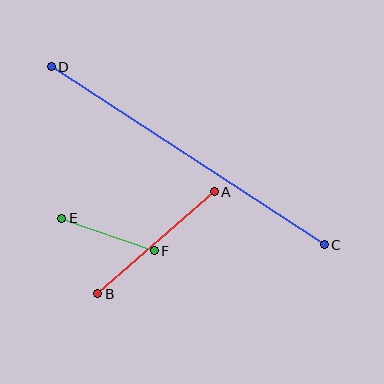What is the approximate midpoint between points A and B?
The midpoint is at approximately (156, 243) pixels.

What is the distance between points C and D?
The distance is approximately 326 pixels.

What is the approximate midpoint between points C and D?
The midpoint is at approximately (188, 156) pixels.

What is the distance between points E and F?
The distance is approximately 98 pixels.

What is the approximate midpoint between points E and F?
The midpoint is at approximately (108, 235) pixels.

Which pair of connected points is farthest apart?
Points C and D are farthest apart.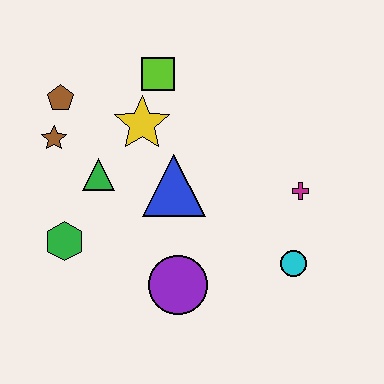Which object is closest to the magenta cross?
The cyan circle is closest to the magenta cross.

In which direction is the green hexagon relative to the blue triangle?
The green hexagon is to the left of the blue triangle.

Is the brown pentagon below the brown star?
No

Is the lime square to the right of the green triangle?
Yes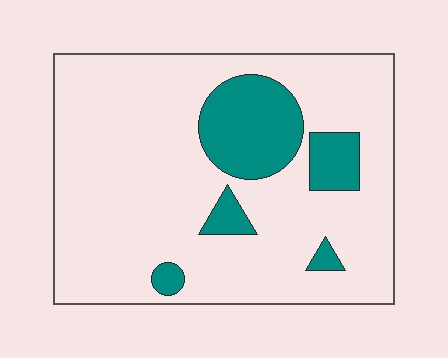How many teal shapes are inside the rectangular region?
5.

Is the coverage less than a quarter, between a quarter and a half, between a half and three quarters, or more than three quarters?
Less than a quarter.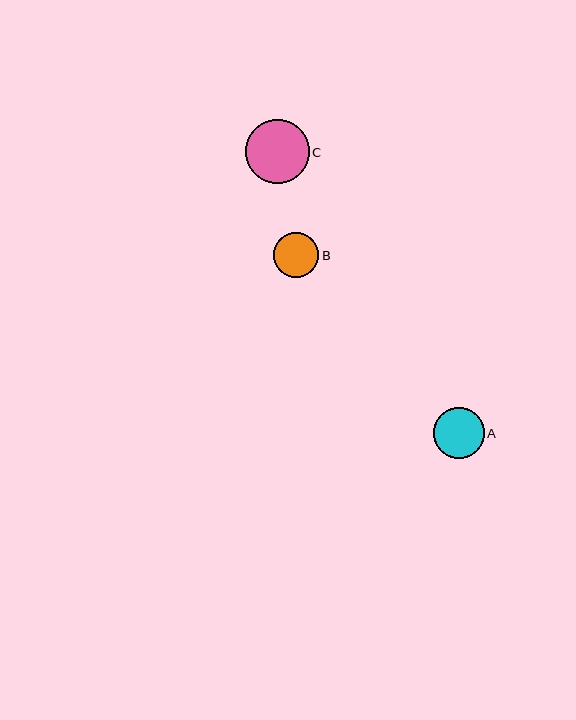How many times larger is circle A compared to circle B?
Circle A is approximately 1.1 times the size of circle B.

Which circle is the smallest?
Circle B is the smallest with a size of approximately 45 pixels.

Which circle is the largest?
Circle C is the largest with a size of approximately 64 pixels.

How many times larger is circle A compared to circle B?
Circle A is approximately 1.1 times the size of circle B.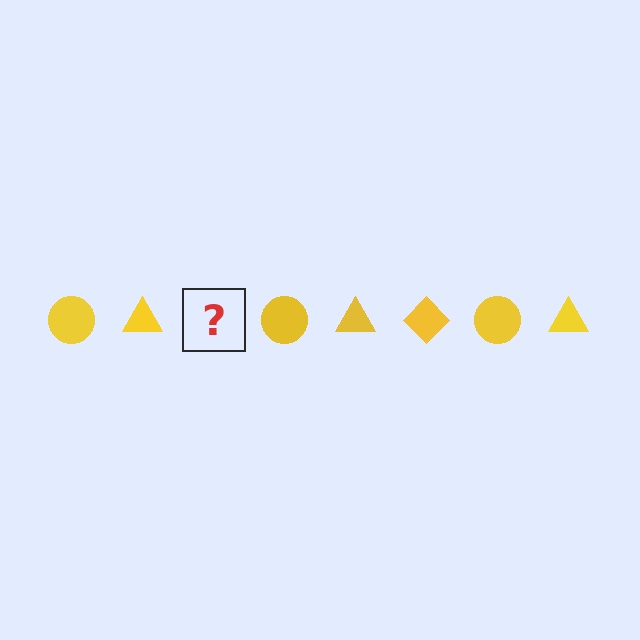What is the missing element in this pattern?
The missing element is a yellow diamond.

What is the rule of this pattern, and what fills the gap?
The rule is that the pattern cycles through circle, triangle, diamond shapes in yellow. The gap should be filled with a yellow diamond.